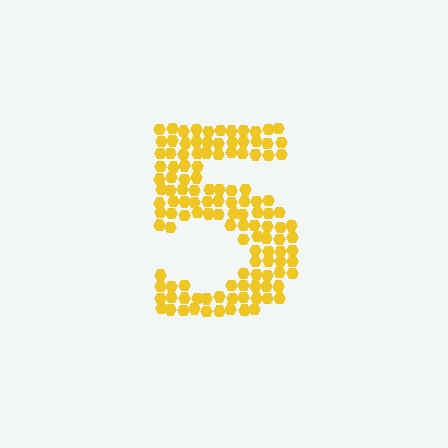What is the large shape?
The large shape is the digit 5.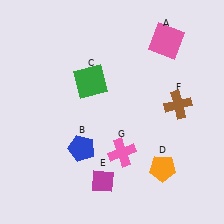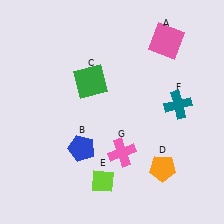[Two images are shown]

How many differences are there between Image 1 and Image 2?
There are 2 differences between the two images.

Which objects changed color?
E changed from magenta to lime. F changed from brown to teal.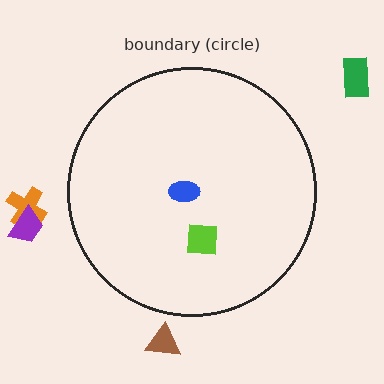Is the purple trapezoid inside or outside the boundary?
Outside.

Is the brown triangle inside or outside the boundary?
Outside.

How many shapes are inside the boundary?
2 inside, 4 outside.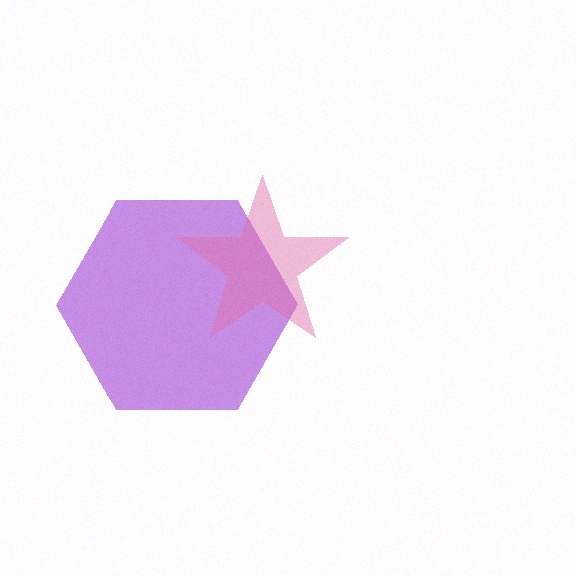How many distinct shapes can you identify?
There are 2 distinct shapes: a purple hexagon, a pink star.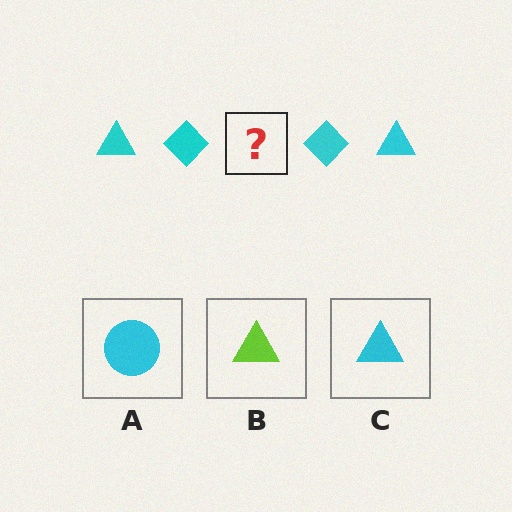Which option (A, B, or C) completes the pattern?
C.